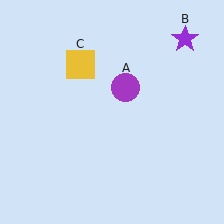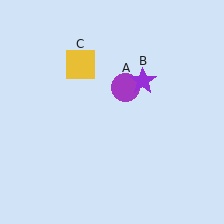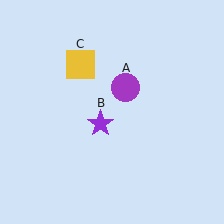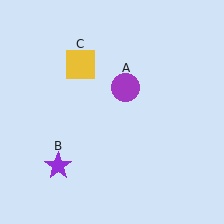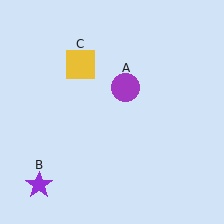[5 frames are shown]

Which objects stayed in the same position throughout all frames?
Purple circle (object A) and yellow square (object C) remained stationary.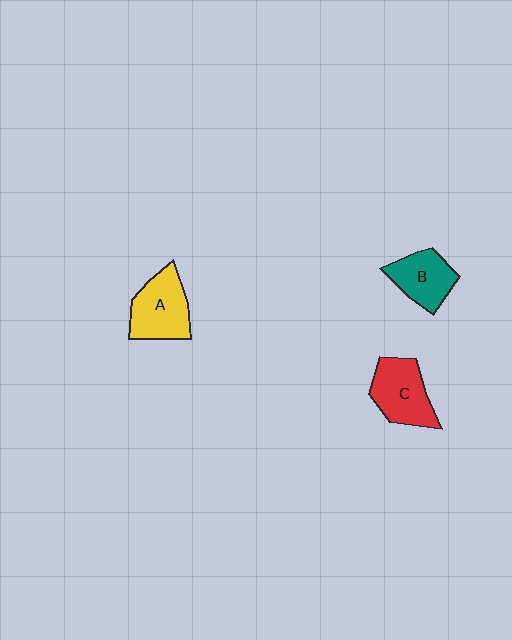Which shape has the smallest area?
Shape B (teal).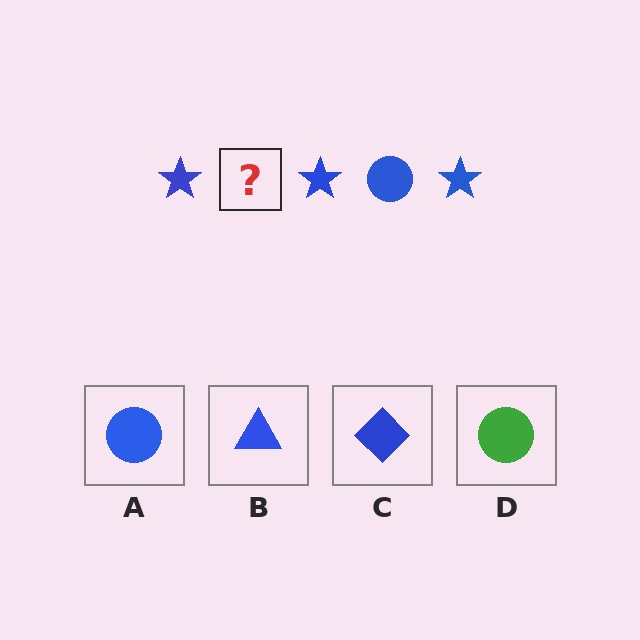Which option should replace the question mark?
Option A.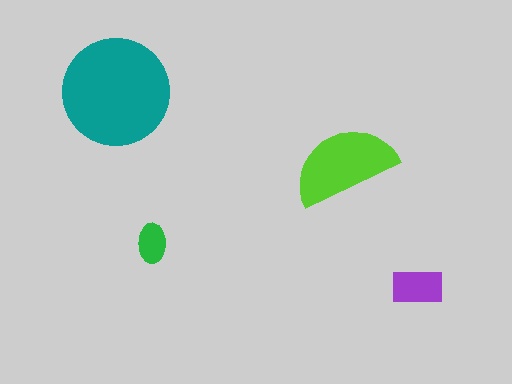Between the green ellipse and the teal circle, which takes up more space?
The teal circle.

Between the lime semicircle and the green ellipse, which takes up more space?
The lime semicircle.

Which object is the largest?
The teal circle.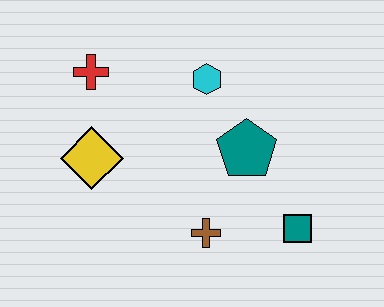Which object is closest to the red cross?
The yellow diamond is closest to the red cross.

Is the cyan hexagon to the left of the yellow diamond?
No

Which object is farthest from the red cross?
The teal square is farthest from the red cross.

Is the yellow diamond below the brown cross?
No